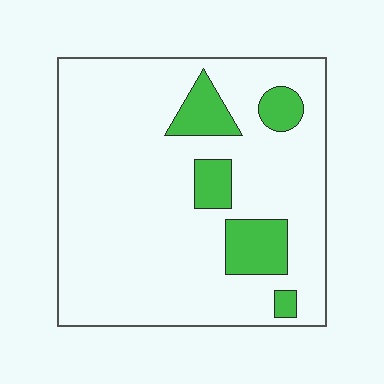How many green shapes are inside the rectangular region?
5.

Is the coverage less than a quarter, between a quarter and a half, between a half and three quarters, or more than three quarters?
Less than a quarter.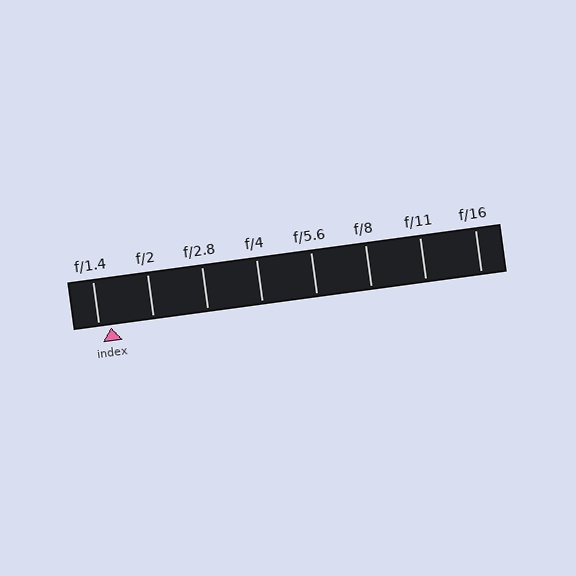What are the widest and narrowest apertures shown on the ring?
The widest aperture shown is f/1.4 and the narrowest is f/16.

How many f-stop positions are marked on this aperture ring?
There are 8 f-stop positions marked.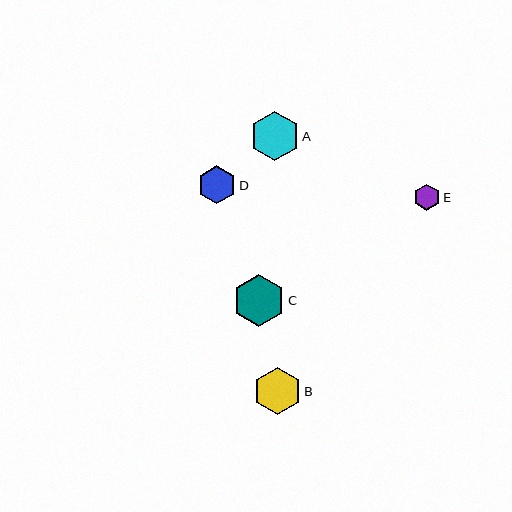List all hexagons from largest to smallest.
From largest to smallest: C, A, B, D, E.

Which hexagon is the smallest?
Hexagon E is the smallest with a size of approximately 26 pixels.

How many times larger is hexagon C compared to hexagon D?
Hexagon C is approximately 1.4 times the size of hexagon D.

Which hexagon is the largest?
Hexagon C is the largest with a size of approximately 52 pixels.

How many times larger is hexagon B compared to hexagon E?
Hexagon B is approximately 1.8 times the size of hexagon E.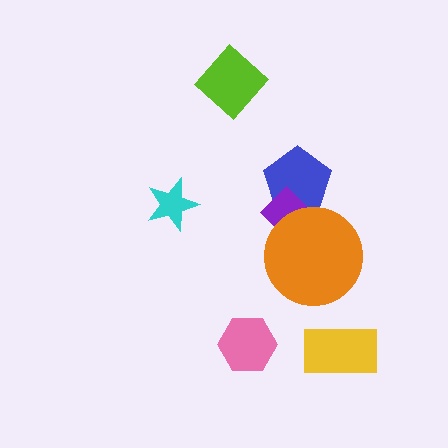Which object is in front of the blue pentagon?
The purple diamond is in front of the blue pentagon.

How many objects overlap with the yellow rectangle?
0 objects overlap with the yellow rectangle.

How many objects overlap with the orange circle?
1 object overlaps with the orange circle.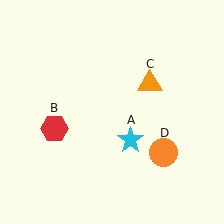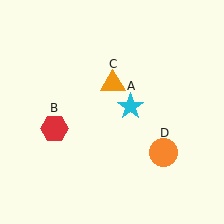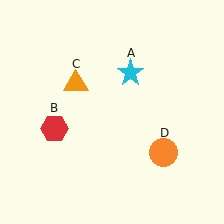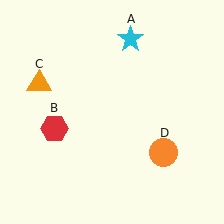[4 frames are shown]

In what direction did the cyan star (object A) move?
The cyan star (object A) moved up.